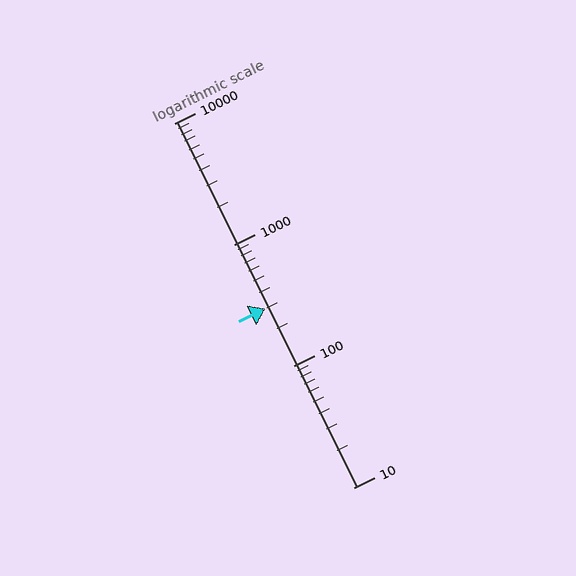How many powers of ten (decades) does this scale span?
The scale spans 3 decades, from 10 to 10000.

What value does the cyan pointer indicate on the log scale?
The pointer indicates approximately 300.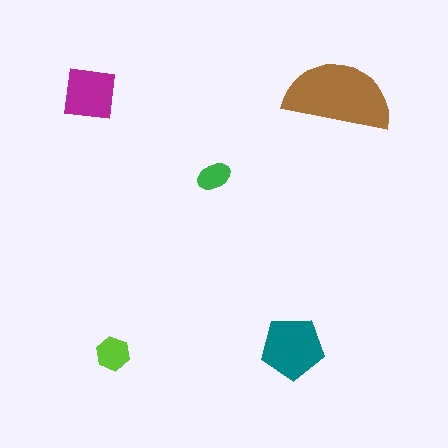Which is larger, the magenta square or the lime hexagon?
The magenta square.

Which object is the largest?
The brown semicircle.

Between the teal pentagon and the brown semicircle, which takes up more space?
The brown semicircle.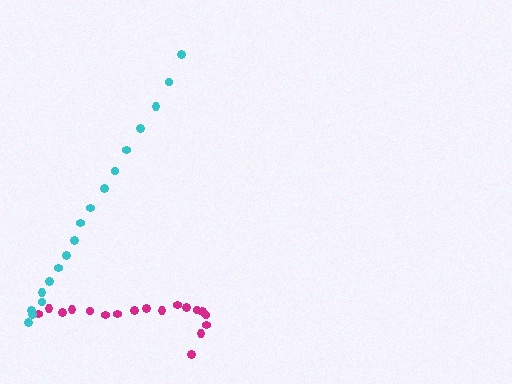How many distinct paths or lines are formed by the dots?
There are 2 distinct paths.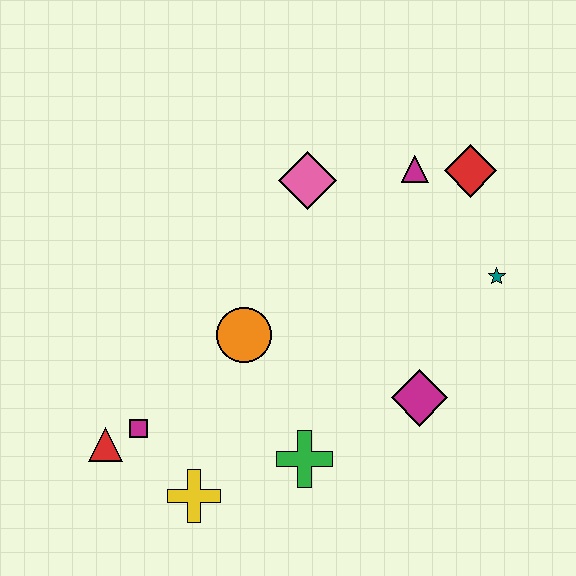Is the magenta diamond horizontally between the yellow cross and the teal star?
Yes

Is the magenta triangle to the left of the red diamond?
Yes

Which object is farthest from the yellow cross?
The red diamond is farthest from the yellow cross.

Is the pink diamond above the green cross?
Yes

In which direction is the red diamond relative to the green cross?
The red diamond is above the green cross.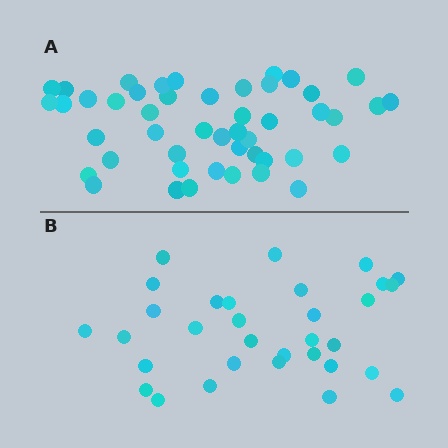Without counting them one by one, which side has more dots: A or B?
Region A (the top region) has more dots.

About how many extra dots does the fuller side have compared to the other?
Region A has approximately 15 more dots than region B.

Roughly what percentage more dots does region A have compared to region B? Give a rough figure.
About 45% more.